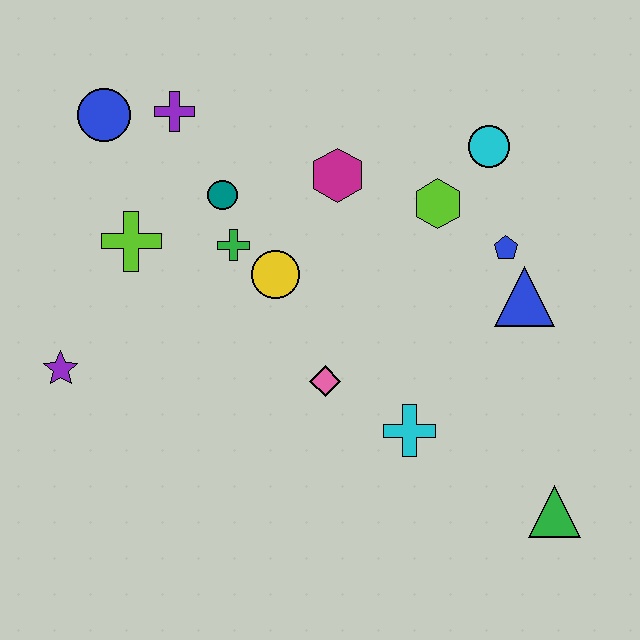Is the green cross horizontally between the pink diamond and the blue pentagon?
No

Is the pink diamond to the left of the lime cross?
No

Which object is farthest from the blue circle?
The green triangle is farthest from the blue circle.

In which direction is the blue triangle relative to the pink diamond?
The blue triangle is to the right of the pink diamond.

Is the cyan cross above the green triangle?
Yes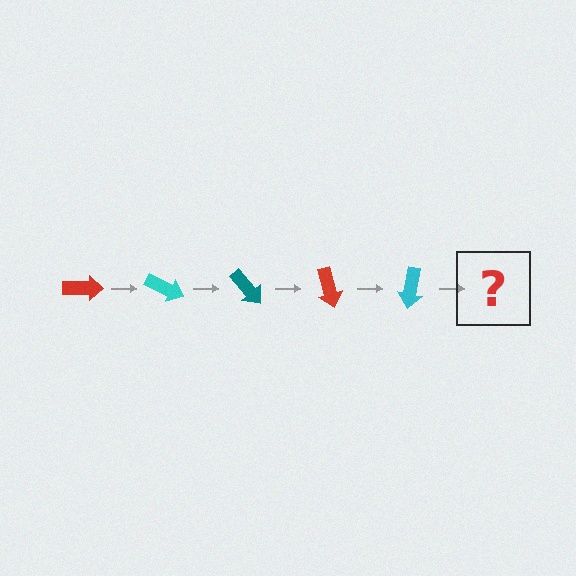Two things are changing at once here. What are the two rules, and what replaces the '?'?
The two rules are that it rotates 25 degrees each step and the color cycles through red, cyan, and teal. The '?' should be a teal arrow, rotated 125 degrees from the start.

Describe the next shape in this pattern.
It should be a teal arrow, rotated 125 degrees from the start.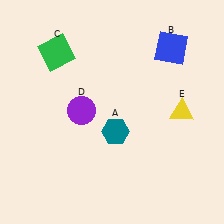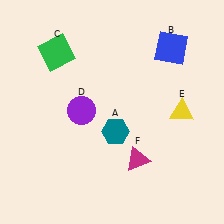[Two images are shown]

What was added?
A magenta triangle (F) was added in Image 2.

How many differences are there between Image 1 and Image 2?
There is 1 difference between the two images.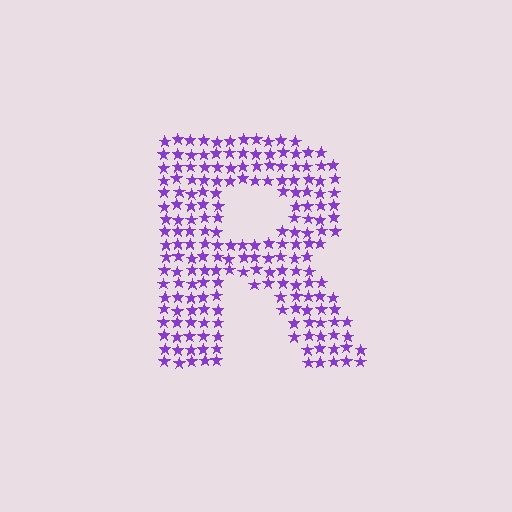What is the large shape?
The large shape is the letter R.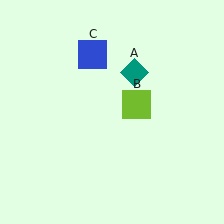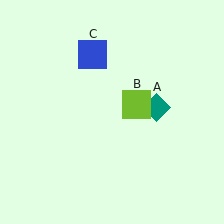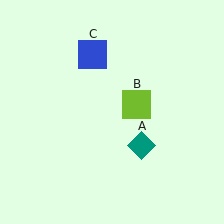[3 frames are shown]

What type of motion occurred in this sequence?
The teal diamond (object A) rotated clockwise around the center of the scene.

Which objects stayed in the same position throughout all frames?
Lime square (object B) and blue square (object C) remained stationary.